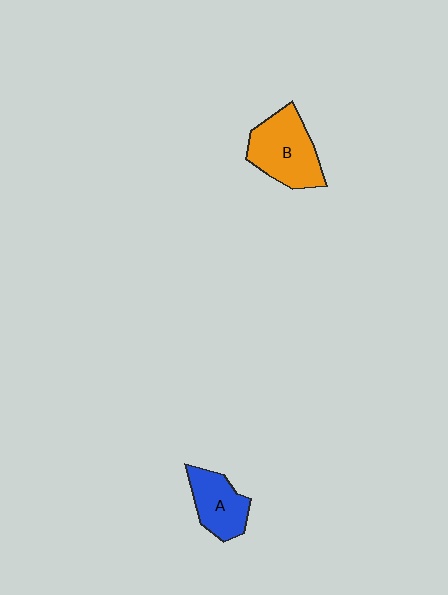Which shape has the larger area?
Shape B (orange).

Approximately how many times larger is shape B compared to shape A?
Approximately 1.4 times.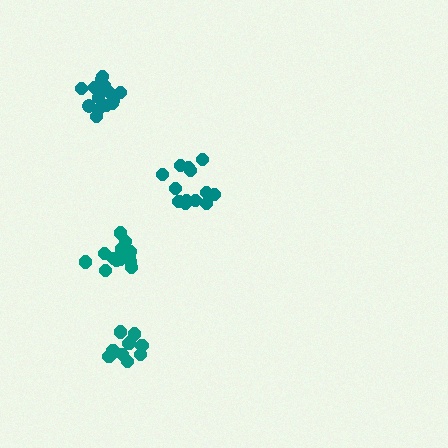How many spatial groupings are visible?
There are 4 spatial groupings.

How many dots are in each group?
Group 1: 16 dots, Group 2: 13 dots, Group 3: 12 dots, Group 4: 14 dots (55 total).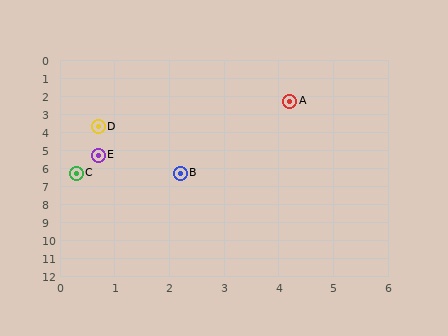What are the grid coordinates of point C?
Point C is at approximately (0.3, 6.3).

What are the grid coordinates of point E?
Point E is at approximately (0.7, 5.3).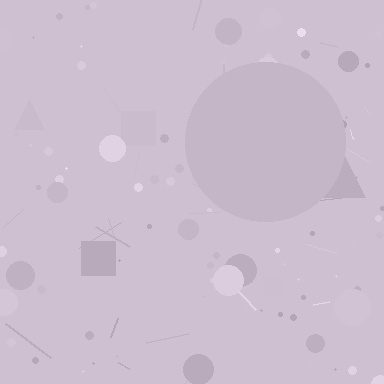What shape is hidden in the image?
A circle is hidden in the image.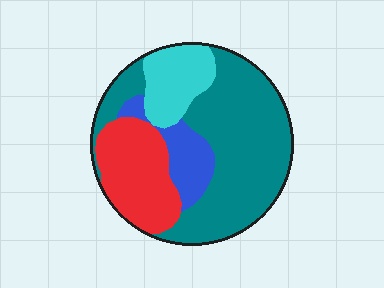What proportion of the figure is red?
Red covers 22% of the figure.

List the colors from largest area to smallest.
From largest to smallest: teal, red, cyan, blue.